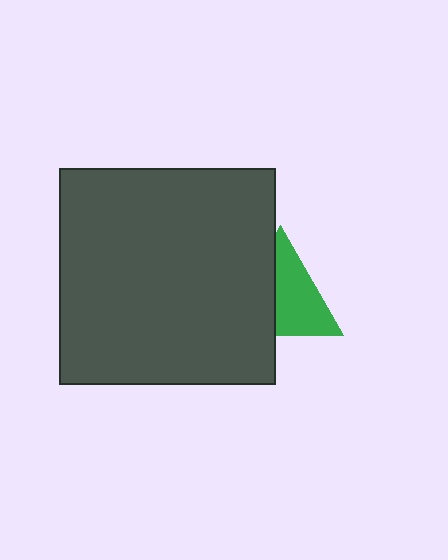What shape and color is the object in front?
The object in front is a dark gray square.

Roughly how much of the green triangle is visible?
About half of it is visible (roughly 58%).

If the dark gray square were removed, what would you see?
You would see the complete green triangle.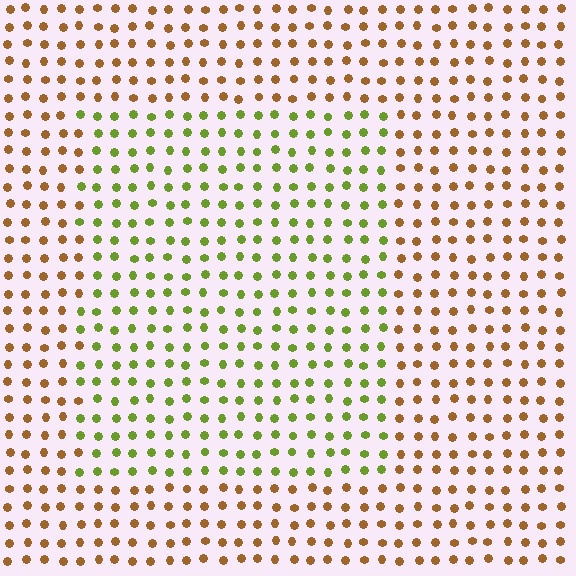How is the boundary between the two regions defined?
The boundary is defined purely by a slight shift in hue (about 56 degrees). Spacing, size, and orientation are identical on both sides.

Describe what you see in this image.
The image is filled with small brown elements in a uniform arrangement. A rectangle-shaped region is visible where the elements are tinted to a slightly different hue, forming a subtle color boundary.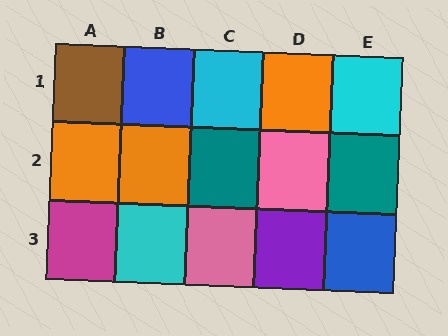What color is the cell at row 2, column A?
Orange.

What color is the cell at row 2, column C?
Teal.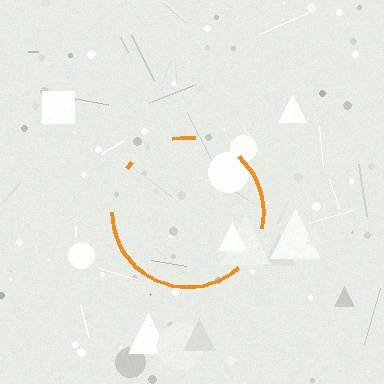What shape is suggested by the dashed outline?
The dashed outline suggests a circle.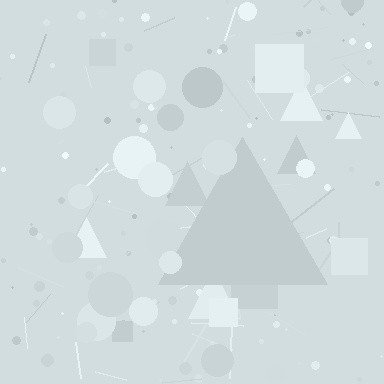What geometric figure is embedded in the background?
A triangle is embedded in the background.